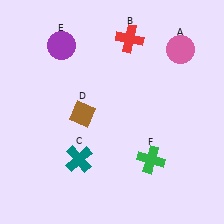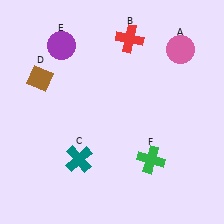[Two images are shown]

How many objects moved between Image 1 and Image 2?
1 object moved between the two images.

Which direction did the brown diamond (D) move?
The brown diamond (D) moved left.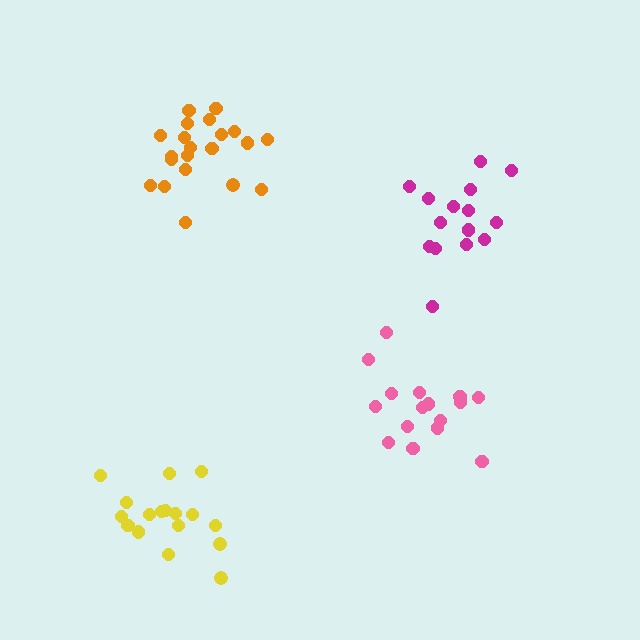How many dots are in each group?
Group 1: 17 dots, Group 2: 15 dots, Group 3: 21 dots, Group 4: 16 dots (69 total).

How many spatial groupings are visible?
There are 4 spatial groupings.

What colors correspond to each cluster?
The clusters are colored: yellow, magenta, orange, pink.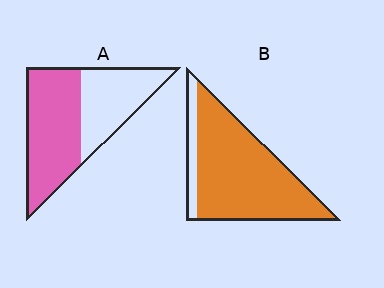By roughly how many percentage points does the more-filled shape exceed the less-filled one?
By roughly 30 percentage points (B over A).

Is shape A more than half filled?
Yes.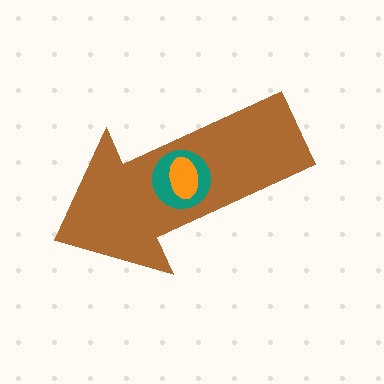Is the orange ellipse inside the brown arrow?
Yes.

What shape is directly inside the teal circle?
The orange ellipse.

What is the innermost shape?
The orange ellipse.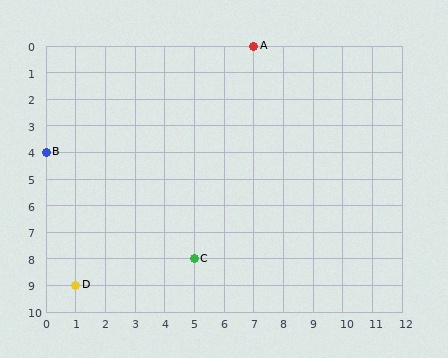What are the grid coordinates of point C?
Point C is at grid coordinates (5, 8).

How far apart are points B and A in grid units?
Points B and A are 7 columns and 4 rows apart (about 8.1 grid units diagonally).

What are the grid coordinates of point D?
Point D is at grid coordinates (1, 9).